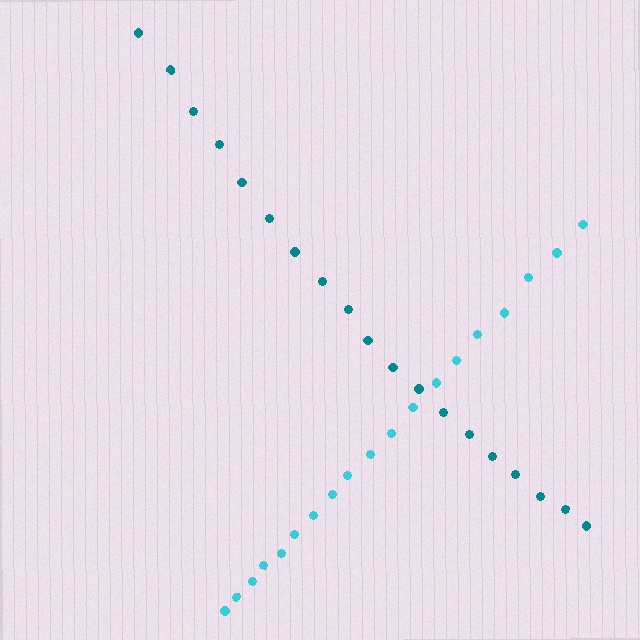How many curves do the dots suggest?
There are 2 distinct paths.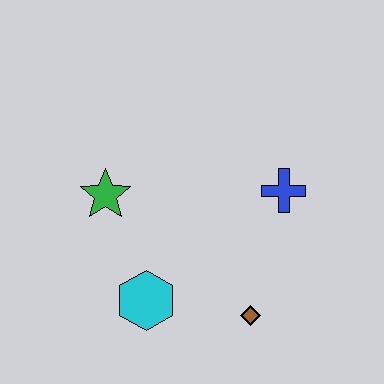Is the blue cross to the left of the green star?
No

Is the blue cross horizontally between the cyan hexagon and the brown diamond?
No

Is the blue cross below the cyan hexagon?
No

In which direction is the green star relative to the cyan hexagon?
The green star is above the cyan hexagon.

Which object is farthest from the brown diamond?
The green star is farthest from the brown diamond.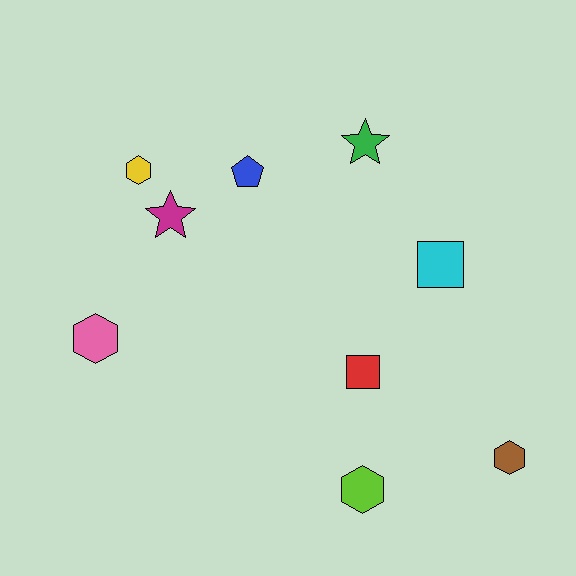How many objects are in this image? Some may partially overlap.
There are 9 objects.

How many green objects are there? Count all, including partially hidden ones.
There is 1 green object.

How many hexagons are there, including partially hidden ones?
There are 4 hexagons.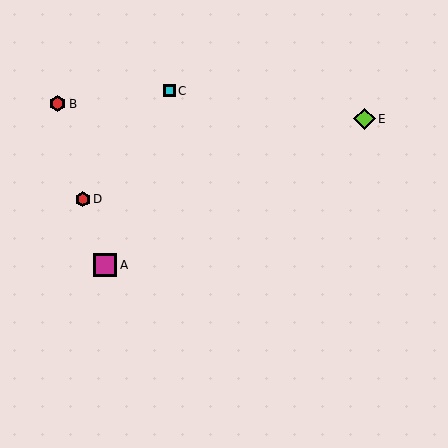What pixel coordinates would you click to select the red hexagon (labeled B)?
Click at (58, 104) to select the red hexagon B.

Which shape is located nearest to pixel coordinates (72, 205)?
The red hexagon (labeled D) at (83, 199) is nearest to that location.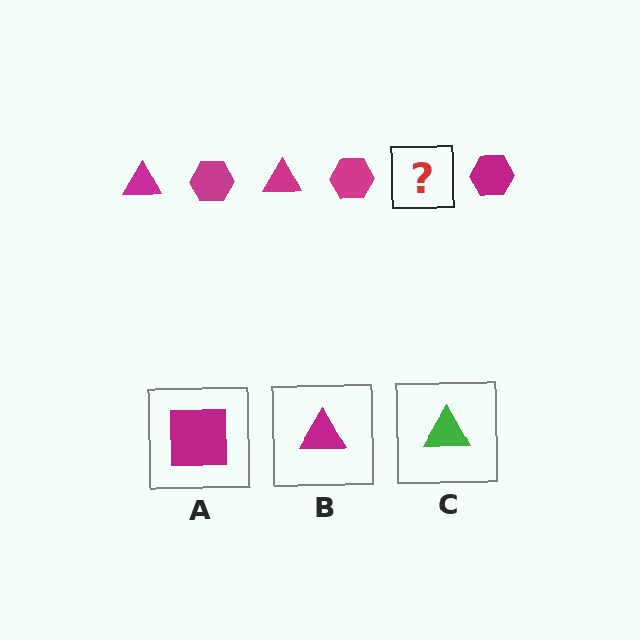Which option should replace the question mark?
Option B.